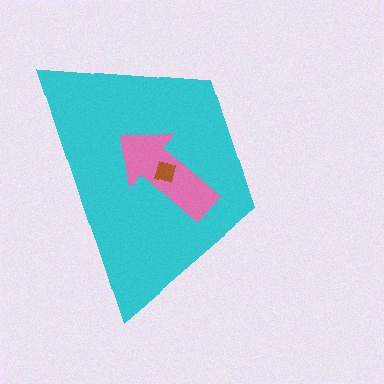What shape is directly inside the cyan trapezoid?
The pink arrow.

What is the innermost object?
The brown diamond.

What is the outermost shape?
The cyan trapezoid.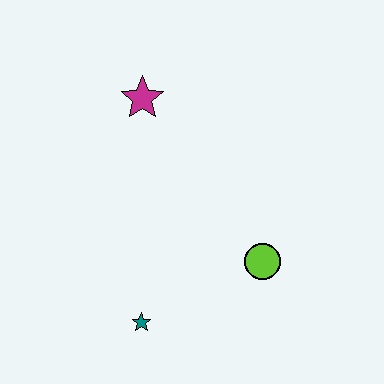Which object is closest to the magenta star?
The lime circle is closest to the magenta star.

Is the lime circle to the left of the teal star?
No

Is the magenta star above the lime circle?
Yes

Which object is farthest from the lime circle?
The magenta star is farthest from the lime circle.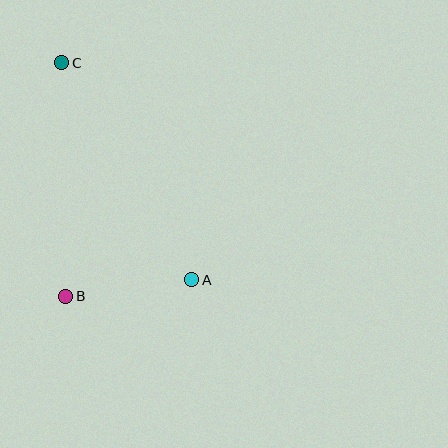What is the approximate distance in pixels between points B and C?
The distance between B and C is approximately 234 pixels.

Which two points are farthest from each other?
Points A and C are farthest from each other.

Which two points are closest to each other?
Points A and B are closest to each other.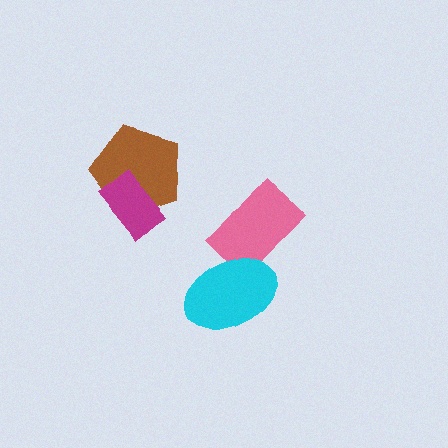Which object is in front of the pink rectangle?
The cyan ellipse is in front of the pink rectangle.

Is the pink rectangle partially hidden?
Yes, it is partially covered by another shape.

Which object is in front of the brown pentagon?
The magenta rectangle is in front of the brown pentagon.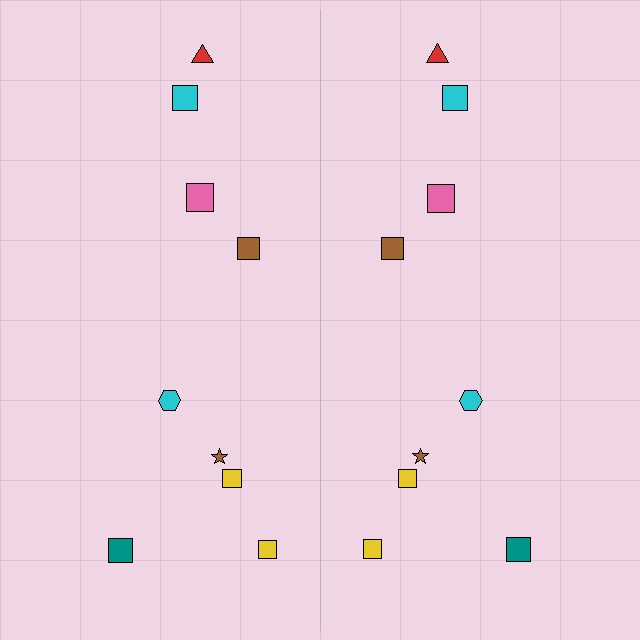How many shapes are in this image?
There are 18 shapes in this image.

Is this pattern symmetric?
Yes, this pattern has bilateral (reflection) symmetry.